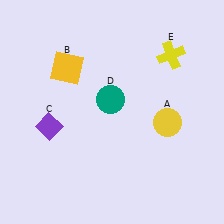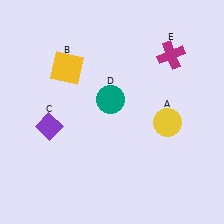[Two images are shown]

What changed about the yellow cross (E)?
In Image 1, E is yellow. In Image 2, it changed to magenta.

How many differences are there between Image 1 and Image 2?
There is 1 difference between the two images.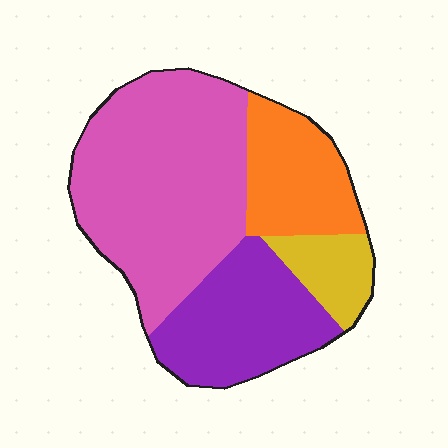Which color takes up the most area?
Pink, at roughly 50%.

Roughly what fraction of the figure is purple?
Purple covers 25% of the figure.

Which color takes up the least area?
Yellow, at roughly 10%.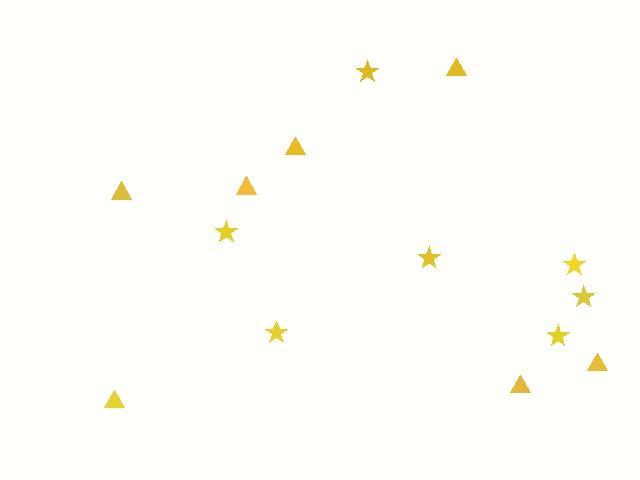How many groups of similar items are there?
There are 2 groups: one group of triangles (7) and one group of stars (7).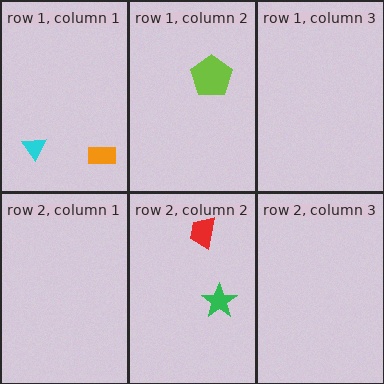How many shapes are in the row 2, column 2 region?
2.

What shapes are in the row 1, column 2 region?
The lime pentagon.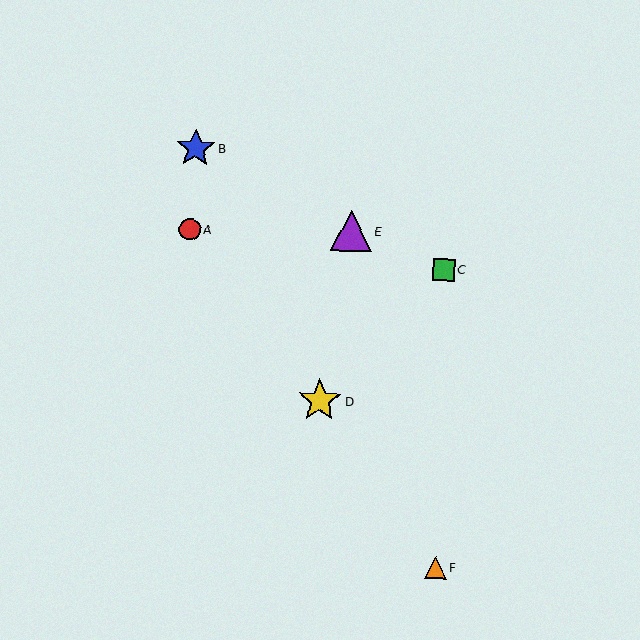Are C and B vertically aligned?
No, C is at x≈444 and B is at x≈196.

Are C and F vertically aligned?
Yes, both are at x≈444.